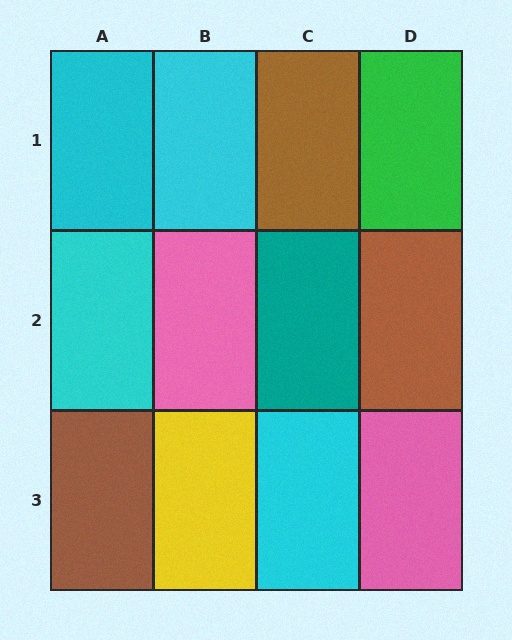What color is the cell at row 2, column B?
Pink.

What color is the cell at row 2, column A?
Cyan.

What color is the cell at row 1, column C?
Brown.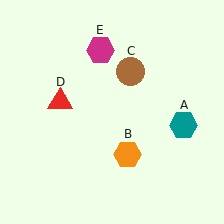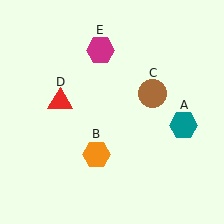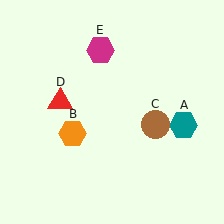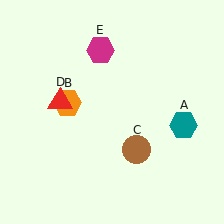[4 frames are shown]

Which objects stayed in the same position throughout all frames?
Teal hexagon (object A) and red triangle (object D) and magenta hexagon (object E) remained stationary.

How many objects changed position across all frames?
2 objects changed position: orange hexagon (object B), brown circle (object C).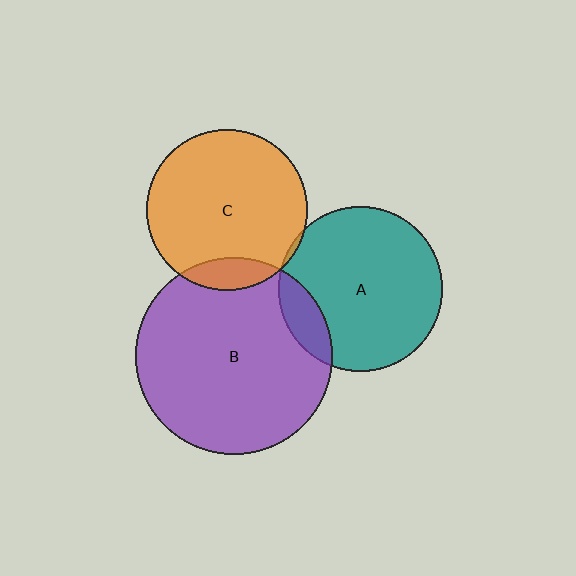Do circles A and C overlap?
Yes.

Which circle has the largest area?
Circle B (purple).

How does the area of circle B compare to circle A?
Approximately 1.4 times.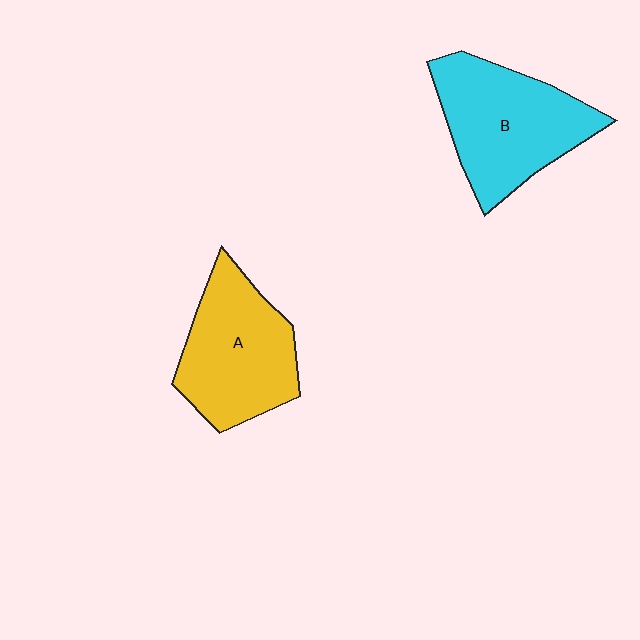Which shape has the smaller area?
Shape A (yellow).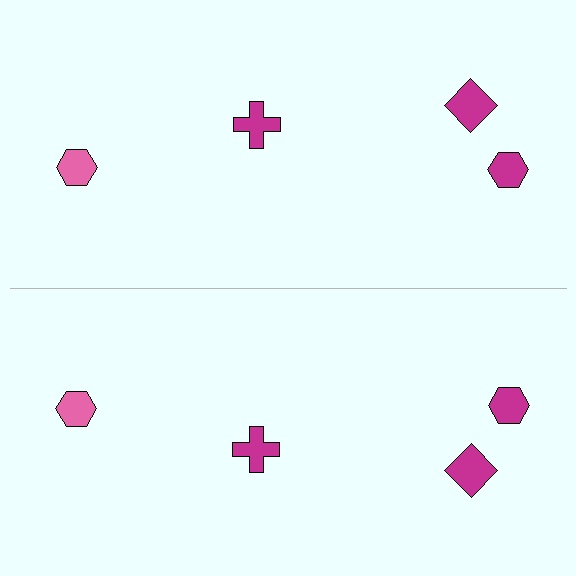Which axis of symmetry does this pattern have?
The pattern has a horizontal axis of symmetry running through the center of the image.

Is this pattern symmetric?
Yes, this pattern has bilateral (reflection) symmetry.